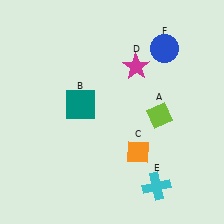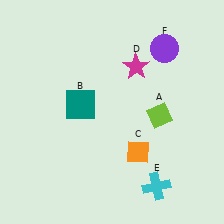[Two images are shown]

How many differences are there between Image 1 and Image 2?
There is 1 difference between the two images.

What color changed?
The circle (F) changed from blue in Image 1 to purple in Image 2.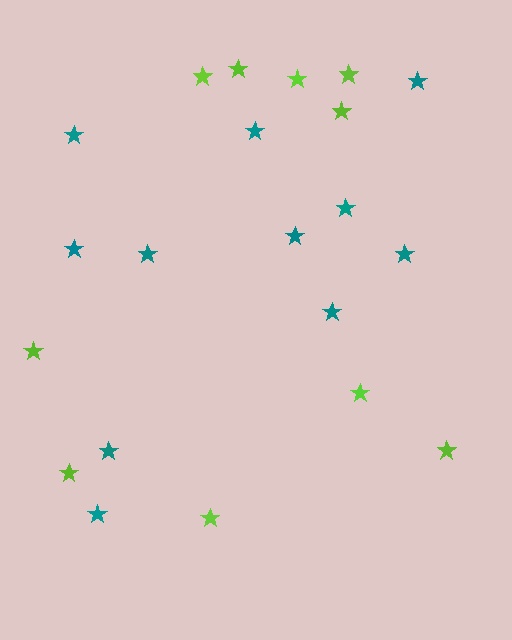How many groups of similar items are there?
There are 2 groups: one group of teal stars (11) and one group of lime stars (10).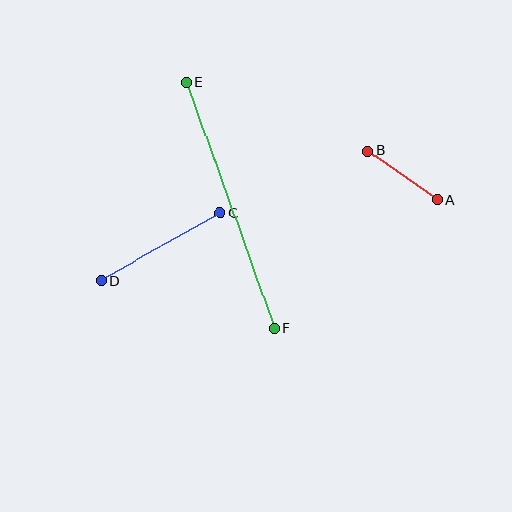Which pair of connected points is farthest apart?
Points E and F are farthest apart.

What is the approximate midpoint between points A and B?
The midpoint is at approximately (403, 175) pixels.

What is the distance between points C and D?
The distance is approximately 136 pixels.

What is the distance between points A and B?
The distance is approximately 85 pixels.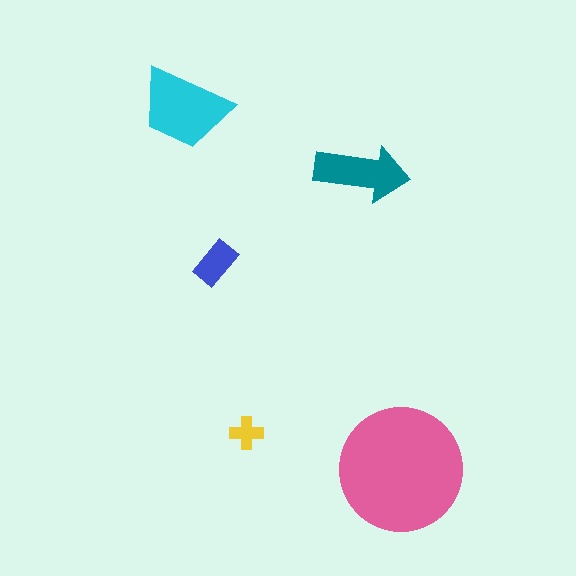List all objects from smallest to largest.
The yellow cross, the blue rectangle, the teal arrow, the cyan trapezoid, the pink circle.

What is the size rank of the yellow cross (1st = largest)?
5th.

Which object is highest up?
The cyan trapezoid is topmost.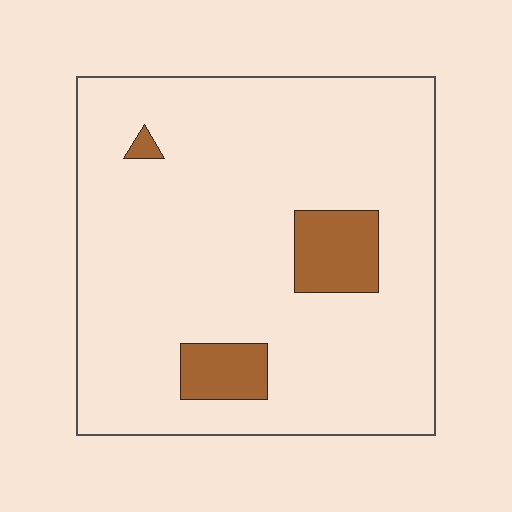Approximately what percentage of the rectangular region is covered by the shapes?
Approximately 10%.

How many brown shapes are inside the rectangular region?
3.